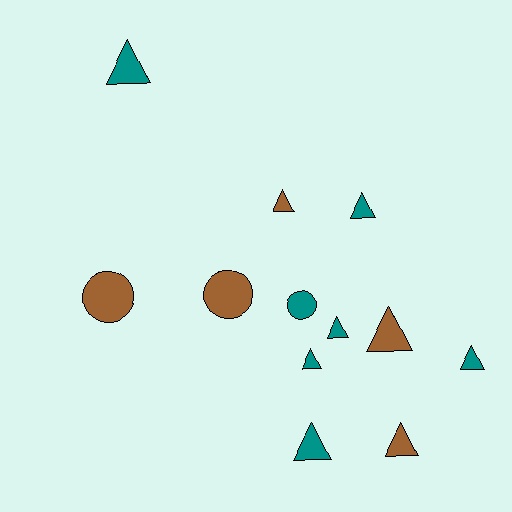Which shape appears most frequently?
Triangle, with 9 objects.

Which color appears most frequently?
Teal, with 7 objects.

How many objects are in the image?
There are 12 objects.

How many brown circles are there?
There are 2 brown circles.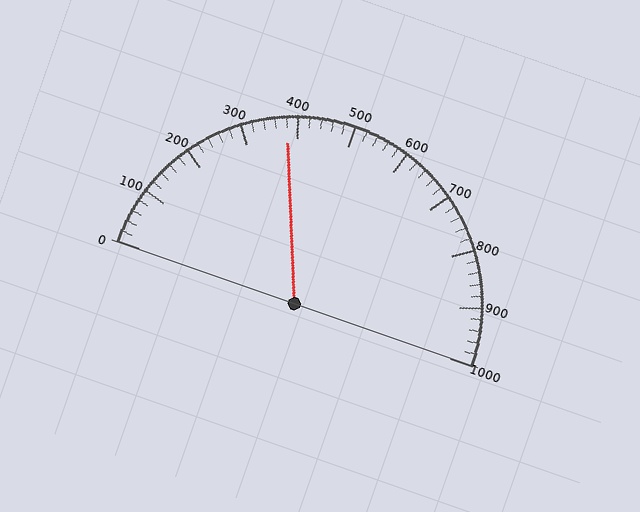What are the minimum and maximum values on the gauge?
The gauge ranges from 0 to 1000.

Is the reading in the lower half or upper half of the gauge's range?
The reading is in the lower half of the range (0 to 1000).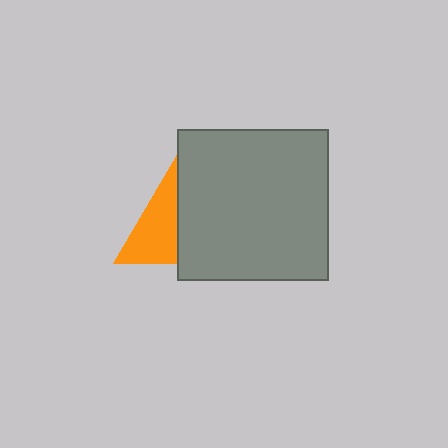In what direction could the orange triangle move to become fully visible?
The orange triangle could move left. That would shift it out from behind the gray square entirely.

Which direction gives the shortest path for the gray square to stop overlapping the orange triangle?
Moving right gives the shortest separation.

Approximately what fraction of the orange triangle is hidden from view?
Roughly 54% of the orange triangle is hidden behind the gray square.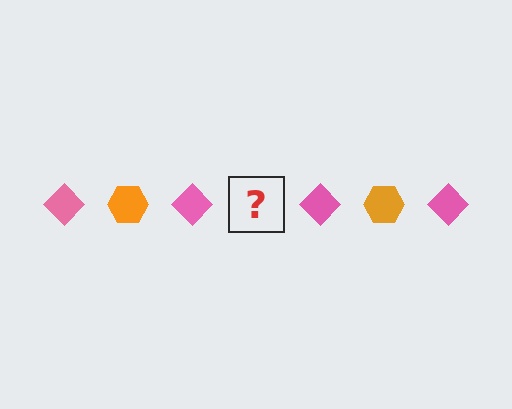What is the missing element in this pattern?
The missing element is an orange hexagon.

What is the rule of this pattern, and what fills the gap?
The rule is that the pattern alternates between pink diamond and orange hexagon. The gap should be filled with an orange hexagon.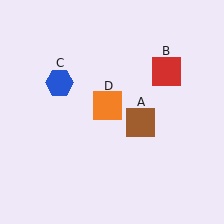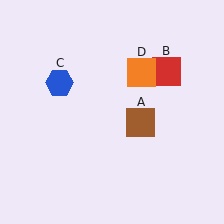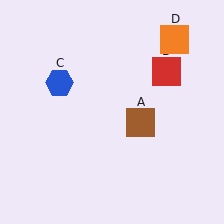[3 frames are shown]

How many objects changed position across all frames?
1 object changed position: orange square (object D).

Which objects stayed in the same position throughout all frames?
Brown square (object A) and red square (object B) and blue hexagon (object C) remained stationary.